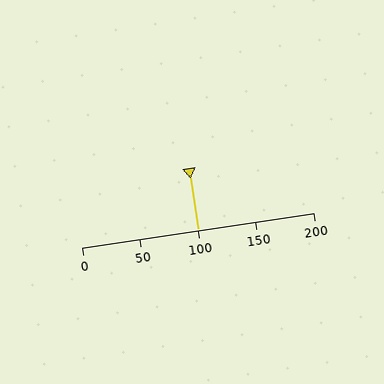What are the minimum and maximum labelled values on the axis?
The axis runs from 0 to 200.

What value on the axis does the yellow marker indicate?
The marker indicates approximately 100.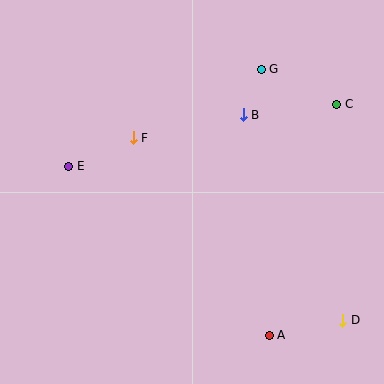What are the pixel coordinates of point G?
Point G is at (261, 69).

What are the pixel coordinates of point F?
Point F is at (133, 138).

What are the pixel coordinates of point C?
Point C is at (337, 104).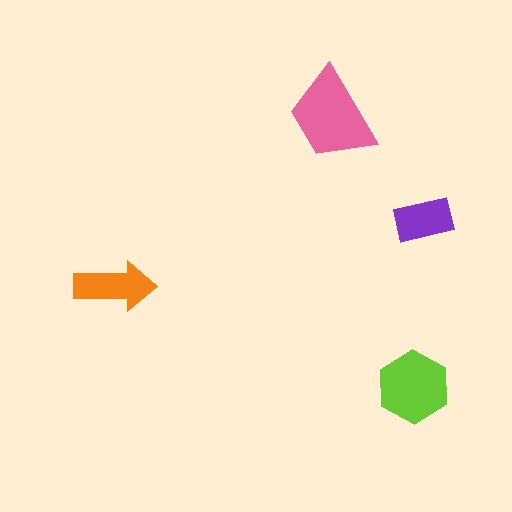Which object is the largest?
The pink trapezoid.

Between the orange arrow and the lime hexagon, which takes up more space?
The lime hexagon.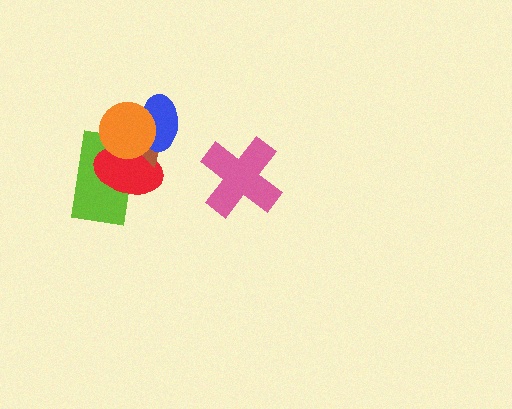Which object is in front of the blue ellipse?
The orange circle is in front of the blue ellipse.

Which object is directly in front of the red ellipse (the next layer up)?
The brown triangle is directly in front of the red ellipse.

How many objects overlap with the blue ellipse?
3 objects overlap with the blue ellipse.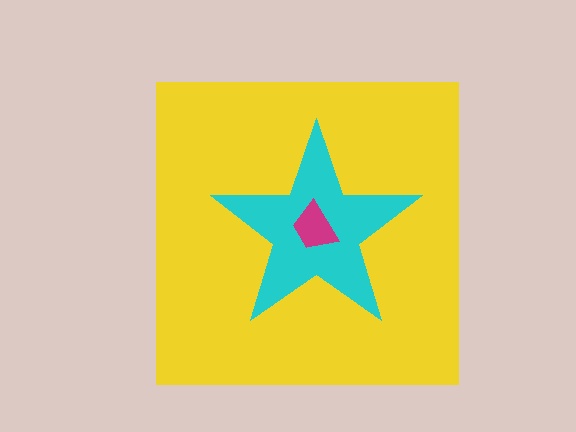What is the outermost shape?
The yellow square.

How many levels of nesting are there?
3.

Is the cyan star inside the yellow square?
Yes.